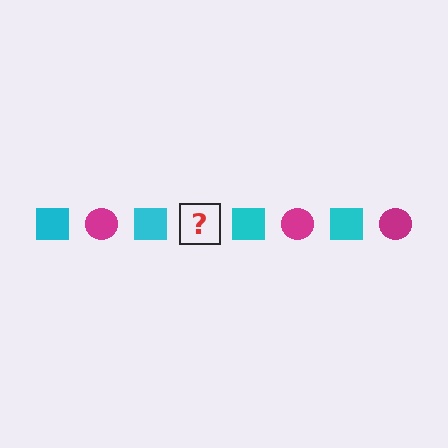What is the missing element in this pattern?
The missing element is a magenta circle.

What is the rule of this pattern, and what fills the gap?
The rule is that the pattern alternates between cyan square and magenta circle. The gap should be filled with a magenta circle.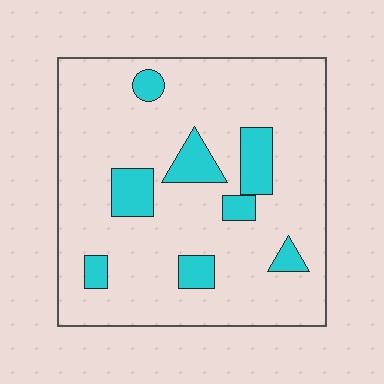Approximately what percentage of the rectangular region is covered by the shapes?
Approximately 15%.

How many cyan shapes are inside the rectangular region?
8.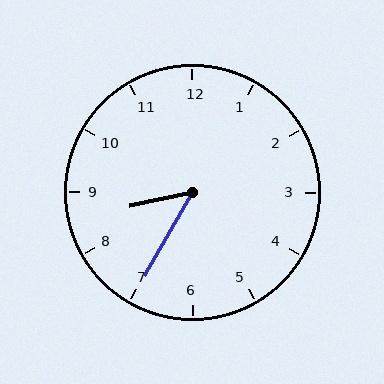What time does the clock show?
8:35.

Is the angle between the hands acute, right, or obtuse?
It is acute.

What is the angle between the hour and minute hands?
Approximately 48 degrees.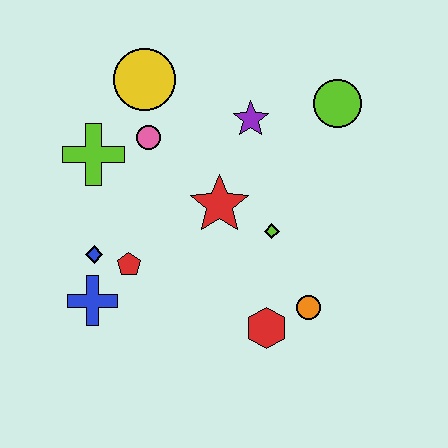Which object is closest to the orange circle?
The red hexagon is closest to the orange circle.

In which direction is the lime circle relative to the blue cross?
The lime circle is to the right of the blue cross.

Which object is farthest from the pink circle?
The orange circle is farthest from the pink circle.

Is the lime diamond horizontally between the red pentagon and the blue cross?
No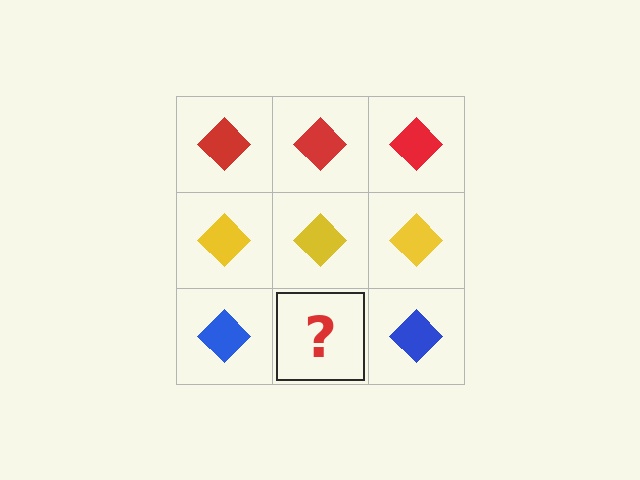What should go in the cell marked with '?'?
The missing cell should contain a blue diamond.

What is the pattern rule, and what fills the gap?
The rule is that each row has a consistent color. The gap should be filled with a blue diamond.